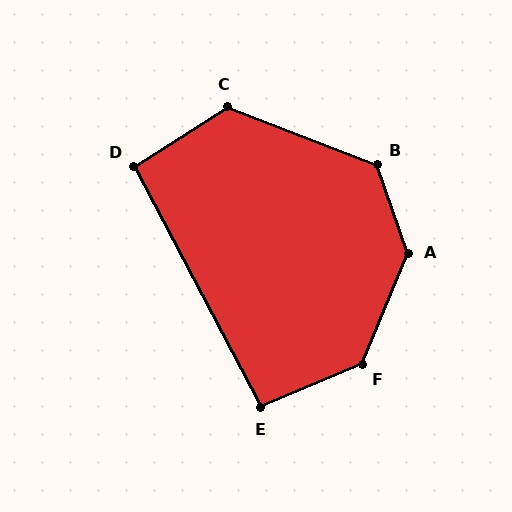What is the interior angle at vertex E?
Approximately 95 degrees (approximately right).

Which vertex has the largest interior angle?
A, at approximately 139 degrees.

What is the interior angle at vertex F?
Approximately 135 degrees (obtuse).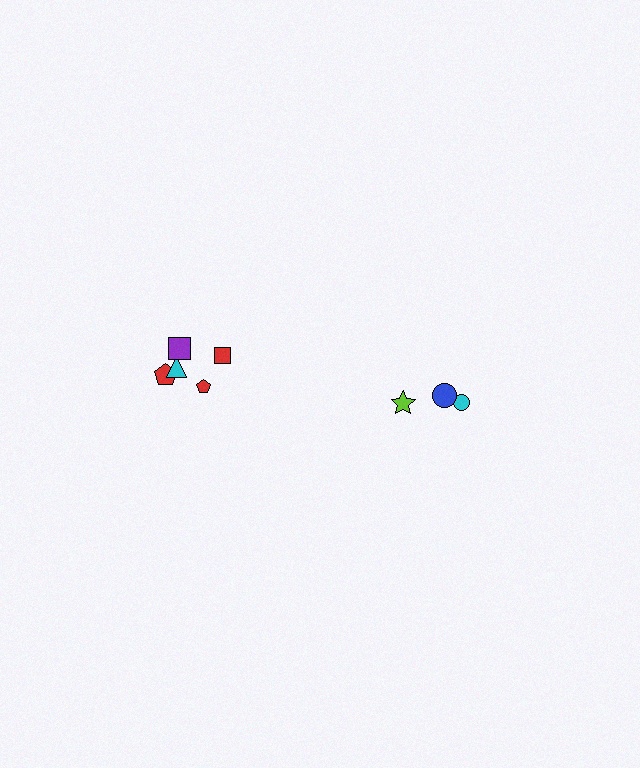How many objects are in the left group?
There are 5 objects.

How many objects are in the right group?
There are 3 objects.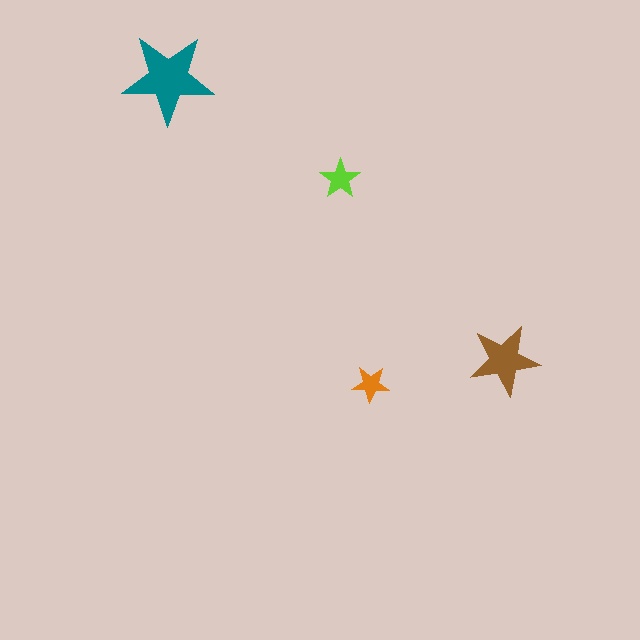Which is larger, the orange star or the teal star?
The teal one.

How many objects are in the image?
There are 4 objects in the image.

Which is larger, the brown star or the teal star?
The teal one.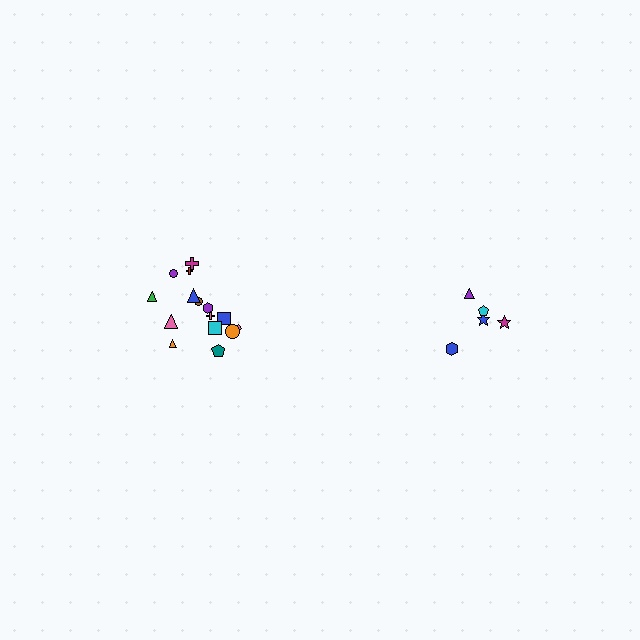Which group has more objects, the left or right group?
The left group.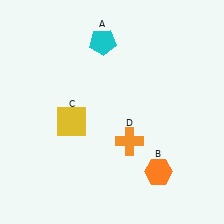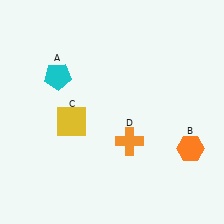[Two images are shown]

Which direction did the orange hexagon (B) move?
The orange hexagon (B) moved right.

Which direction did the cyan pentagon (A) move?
The cyan pentagon (A) moved left.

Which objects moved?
The objects that moved are: the cyan pentagon (A), the orange hexagon (B).